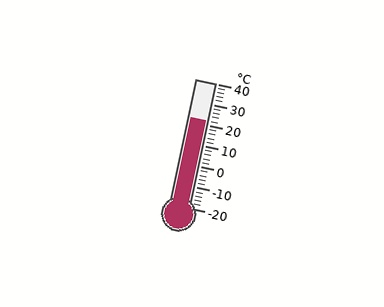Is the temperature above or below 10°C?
The temperature is above 10°C.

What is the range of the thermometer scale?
The thermometer scale ranges from -20°C to 40°C.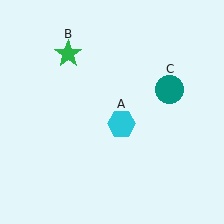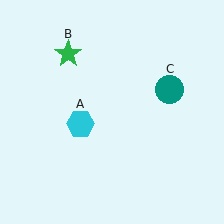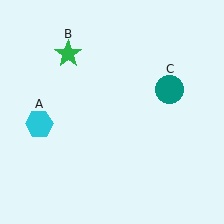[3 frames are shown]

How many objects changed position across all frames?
1 object changed position: cyan hexagon (object A).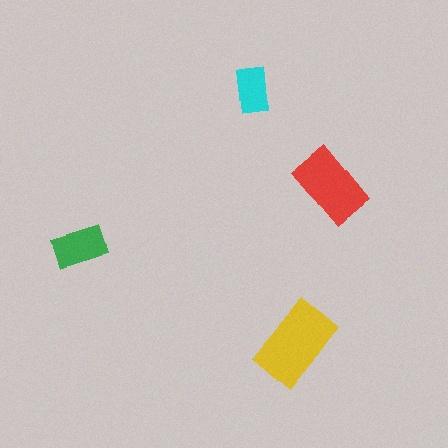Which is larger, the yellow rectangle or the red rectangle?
The yellow one.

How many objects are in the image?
There are 4 objects in the image.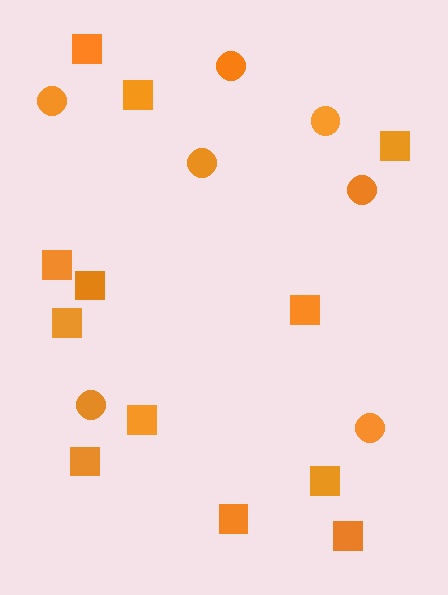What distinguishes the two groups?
There are 2 groups: one group of circles (7) and one group of squares (12).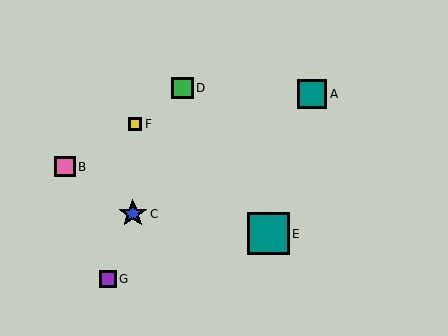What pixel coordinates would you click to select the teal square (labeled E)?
Click at (268, 234) to select the teal square E.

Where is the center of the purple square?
The center of the purple square is at (108, 279).